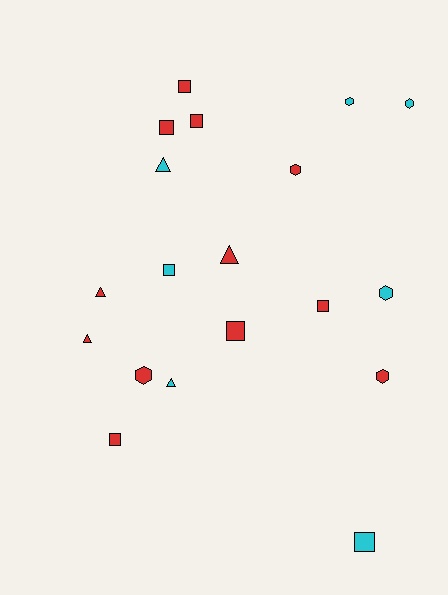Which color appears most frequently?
Red, with 12 objects.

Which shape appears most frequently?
Square, with 8 objects.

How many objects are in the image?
There are 19 objects.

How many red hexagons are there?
There are 3 red hexagons.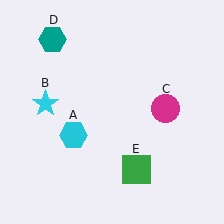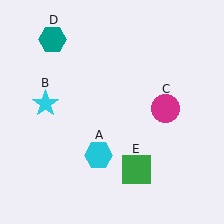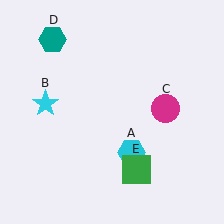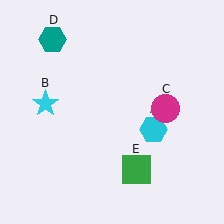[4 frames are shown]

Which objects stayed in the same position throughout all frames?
Cyan star (object B) and magenta circle (object C) and teal hexagon (object D) and green square (object E) remained stationary.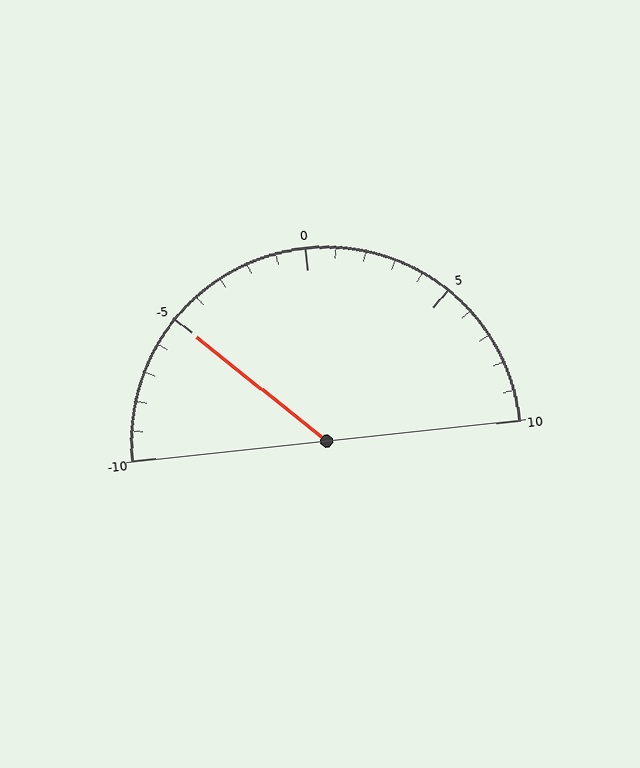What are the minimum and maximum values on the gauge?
The gauge ranges from -10 to 10.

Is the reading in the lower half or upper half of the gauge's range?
The reading is in the lower half of the range (-10 to 10).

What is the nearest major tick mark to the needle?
The nearest major tick mark is -5.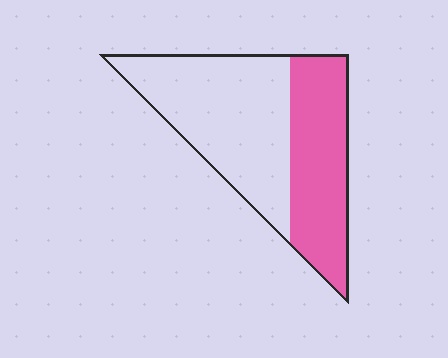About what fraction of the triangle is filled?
About two fifths (2/5).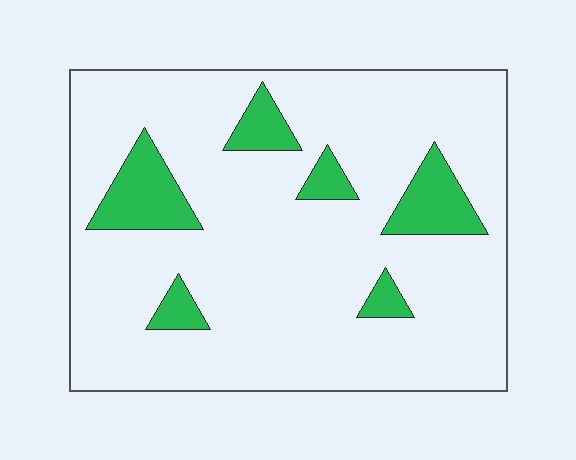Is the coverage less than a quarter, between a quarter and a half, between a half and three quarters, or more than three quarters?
Less than a quarter.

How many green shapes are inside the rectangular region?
6.